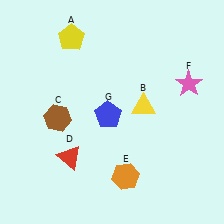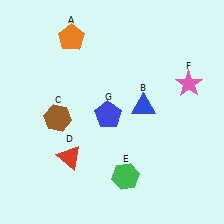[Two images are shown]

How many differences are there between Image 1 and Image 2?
There are 3 differences between the two images.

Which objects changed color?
A changed from yellow to orange. B changed from yellow to blue. E changed from orange to green.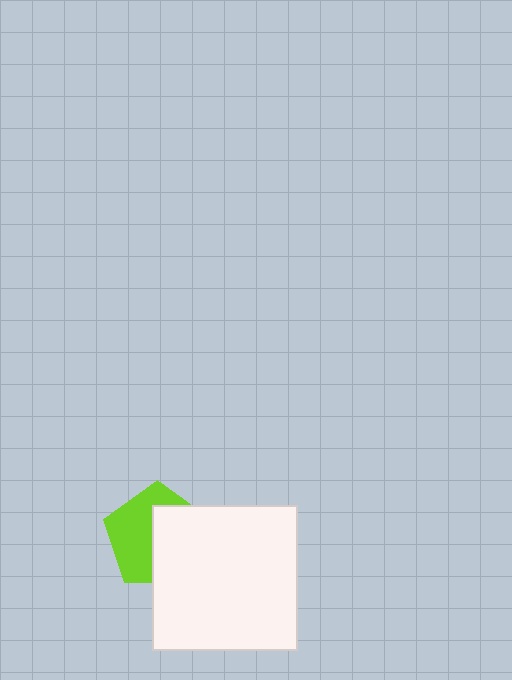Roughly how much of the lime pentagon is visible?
About half of it is visible (roughly 50%).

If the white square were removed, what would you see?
You would see the complete lime pentagon.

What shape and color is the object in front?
The object in front is a white square.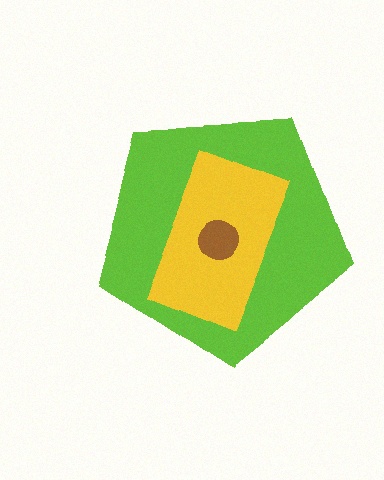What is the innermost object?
The brown circle.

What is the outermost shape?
The lime pentagon.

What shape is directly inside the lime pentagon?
The yellow rectangle.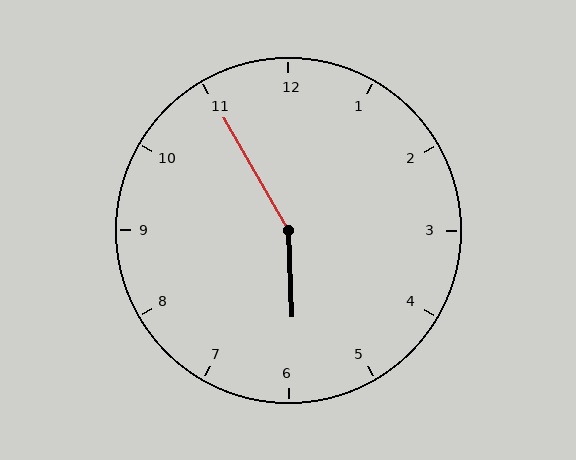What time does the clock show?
5:55.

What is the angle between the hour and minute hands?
Approximately 152 degrees.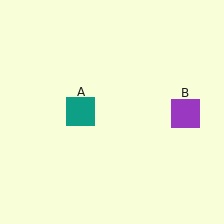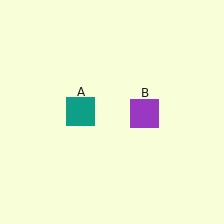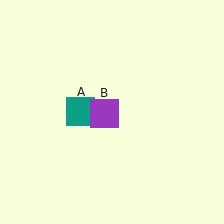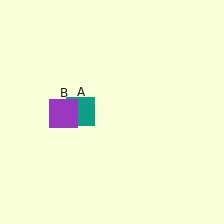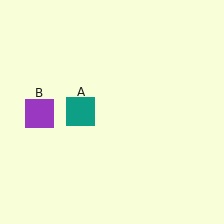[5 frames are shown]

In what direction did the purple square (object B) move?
The purple square (object B) moved left.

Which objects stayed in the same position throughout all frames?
Teal square (object A) remained stationary.